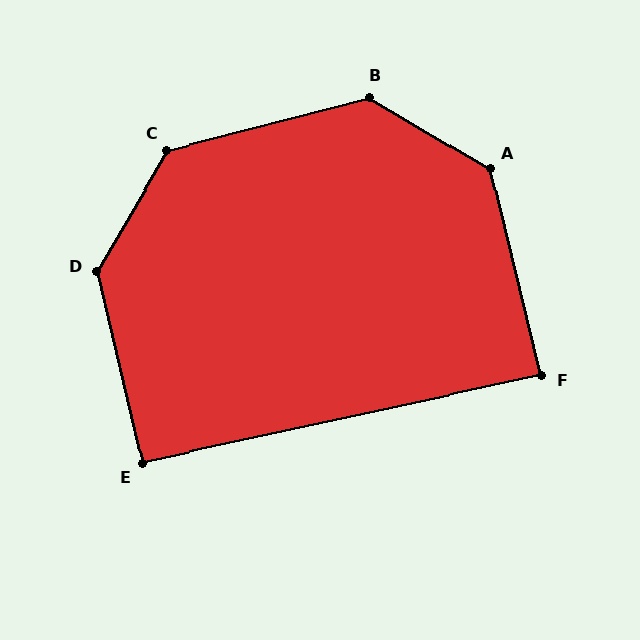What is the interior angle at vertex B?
Approximately 135 degrees (obtuse).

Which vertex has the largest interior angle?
D, at approximately 137 degrees.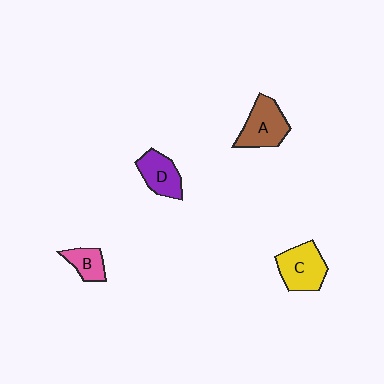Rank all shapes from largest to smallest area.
From largest to smallest: A (brown), C (yellow), D (purple), B (pink).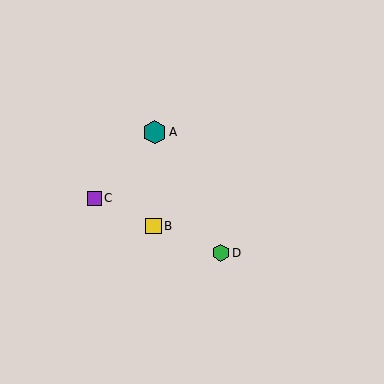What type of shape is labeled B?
Shape B is a yellow square.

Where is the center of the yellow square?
The center of the yellow square is at (153, 226).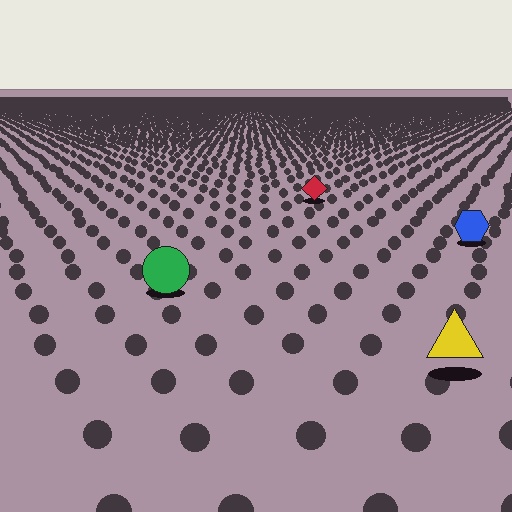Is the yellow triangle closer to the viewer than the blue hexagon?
Yes. The yellow triangle is closer — you can tell from the texture gradient: the ground texture is coarser near it.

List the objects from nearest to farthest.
From nearest to farthest: the yellow triangle, the green circle, the blue hexagon, the red diamond.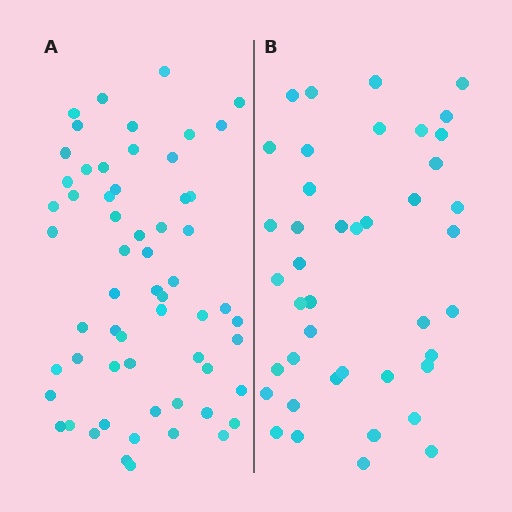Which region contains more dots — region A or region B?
Region A (the left region) has more dots.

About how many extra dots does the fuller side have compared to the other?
Region A has approximately 20 more dots than region B.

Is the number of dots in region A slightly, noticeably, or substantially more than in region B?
Region A has noticeably more, but not dramatically so. The ratio is roughly 1.4 to 1.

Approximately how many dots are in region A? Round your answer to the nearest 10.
About 60 dots.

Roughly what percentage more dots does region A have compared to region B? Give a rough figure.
About 45% more.